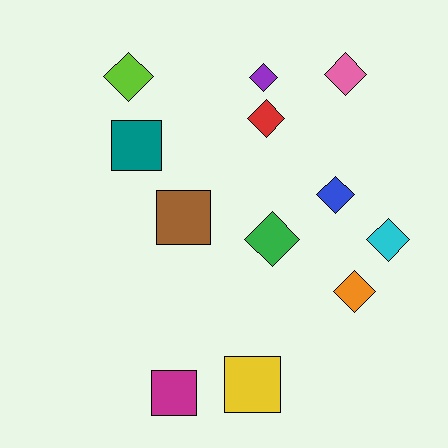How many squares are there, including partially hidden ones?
There are 4 squares.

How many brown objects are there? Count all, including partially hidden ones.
There is 1 brown object.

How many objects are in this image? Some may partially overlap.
There are 12 objects.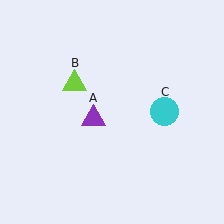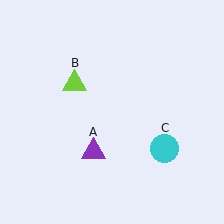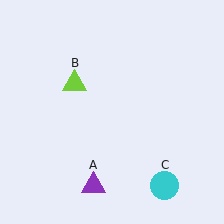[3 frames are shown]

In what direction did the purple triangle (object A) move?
The purple triangle (object A) moved down.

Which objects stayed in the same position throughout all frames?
Lime triangle (object B) remained stationary.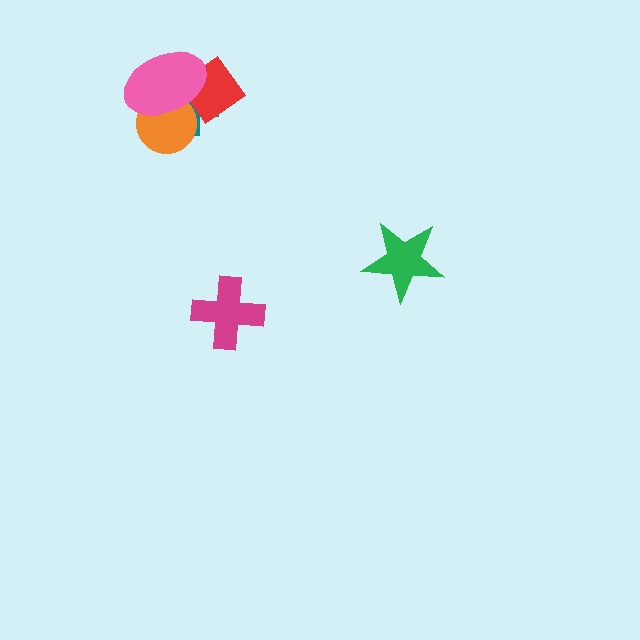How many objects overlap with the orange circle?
3 objects overlap with the orange circle.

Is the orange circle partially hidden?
Yes, it is partially covered by another shape.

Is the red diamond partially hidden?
Yes, it is partially covered by another shape.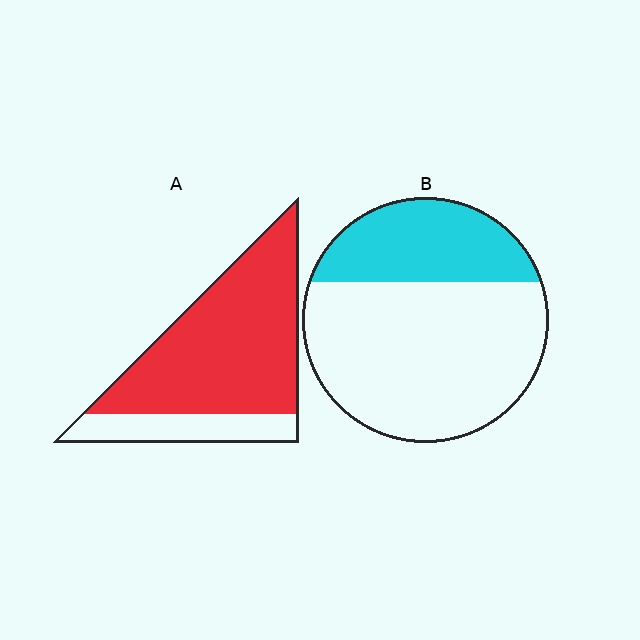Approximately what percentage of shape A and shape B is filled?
A is approximately 80% and B is approximately 30%.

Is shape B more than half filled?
No.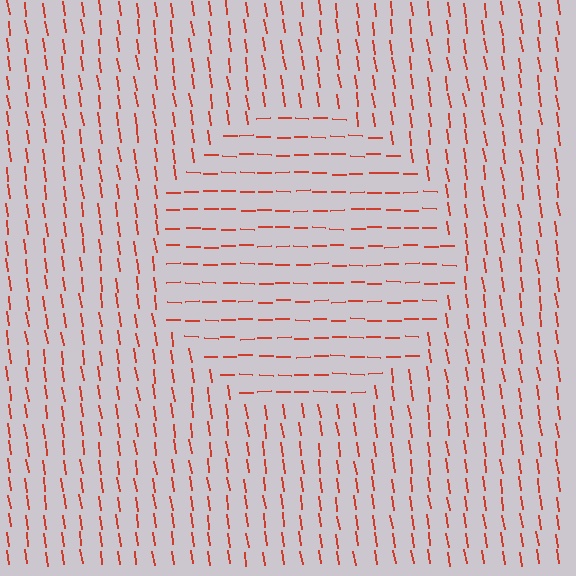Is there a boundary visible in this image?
Yes, there is a texture boundary formed by a change in line orientation.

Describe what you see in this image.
The image is filled with small red line segments. A circle region in the image has lines oriented differently from the surrounding lines, creating a visible texture boundary.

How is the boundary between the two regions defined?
The boundary is defined purely by a change in line orientation (approximately 82 degrees difference). All lines are the same color and thickness.